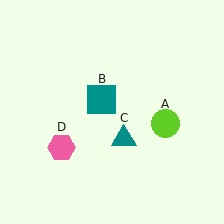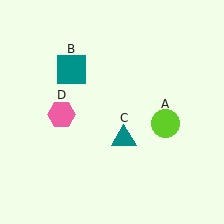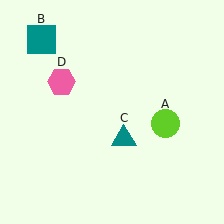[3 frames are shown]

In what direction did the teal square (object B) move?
The teal square (object B) moved up and to the left.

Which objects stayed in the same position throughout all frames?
Lime circle (object A) and teal triangle (object C) remained stationary.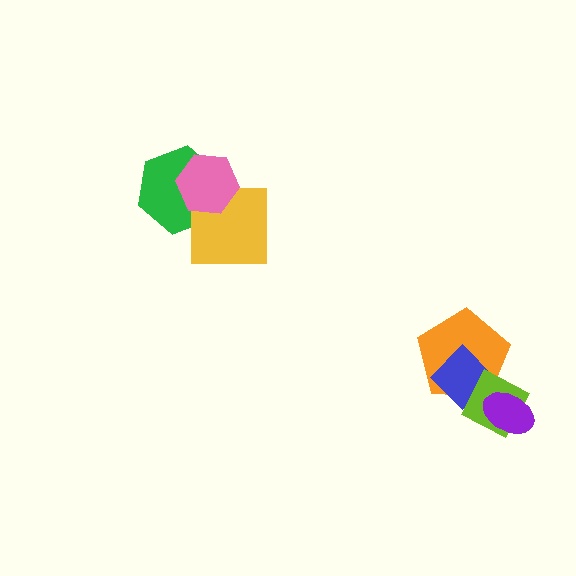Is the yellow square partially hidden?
Yes, it is partially covered by another shape.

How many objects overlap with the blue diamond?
2 objects overlap with the blue diamond.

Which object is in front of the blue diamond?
The lime diamond is in front of the blue diamond.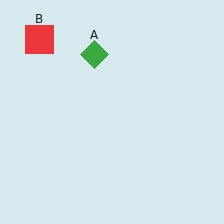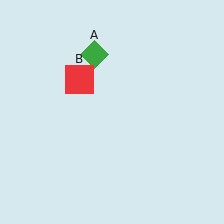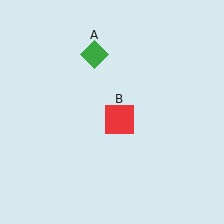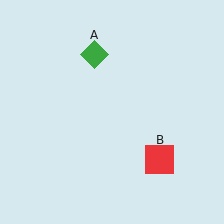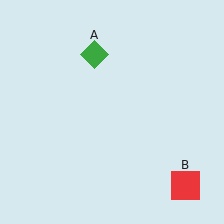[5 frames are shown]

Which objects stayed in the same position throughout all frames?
Green diamond (object A) remained stationary.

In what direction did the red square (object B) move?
The red square (object B) moved down and to the right.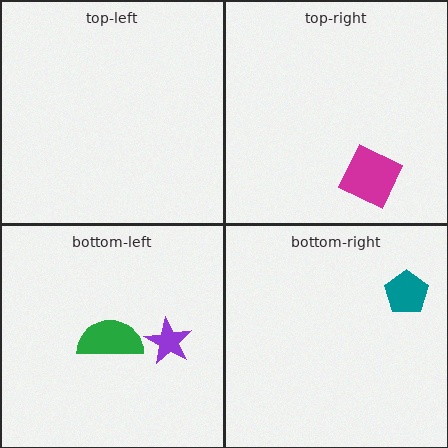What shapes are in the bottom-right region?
The teal pentagon.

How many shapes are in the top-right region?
1.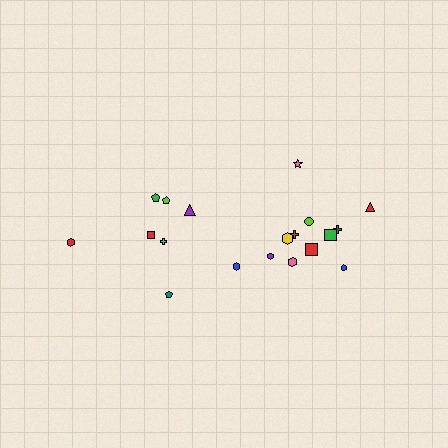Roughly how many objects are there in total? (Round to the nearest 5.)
Roughly 20 objects in total.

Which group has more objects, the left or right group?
The right group.